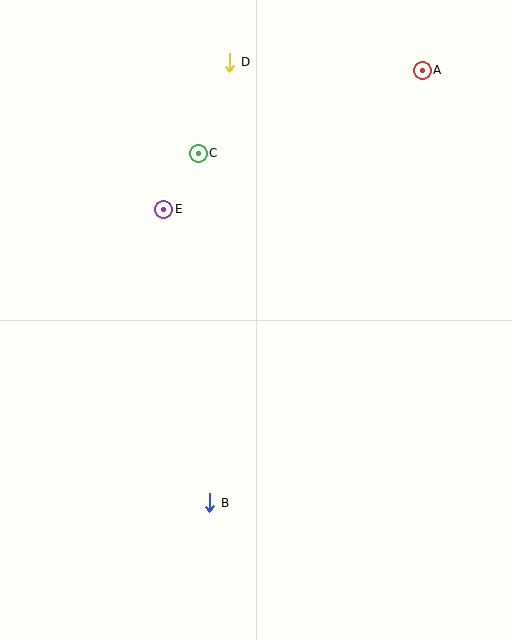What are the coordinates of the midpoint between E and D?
The midpoint between E and D is at (197, 136).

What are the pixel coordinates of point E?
Point E is at (164, 209).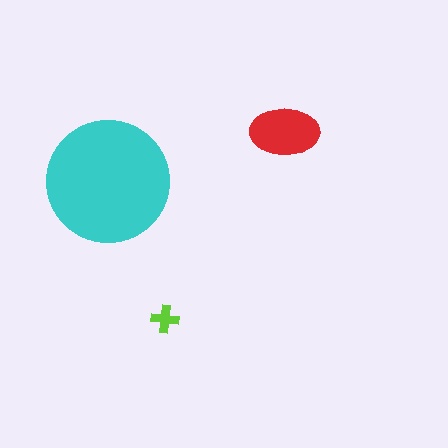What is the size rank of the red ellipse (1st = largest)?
2nd.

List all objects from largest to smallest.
The cyan circle, the red ellipse, the lime cross.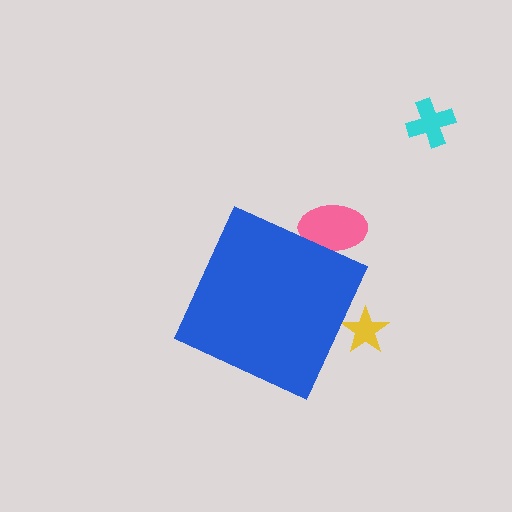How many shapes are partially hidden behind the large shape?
2 shapes are partially hidden.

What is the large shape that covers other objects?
A blue diamond.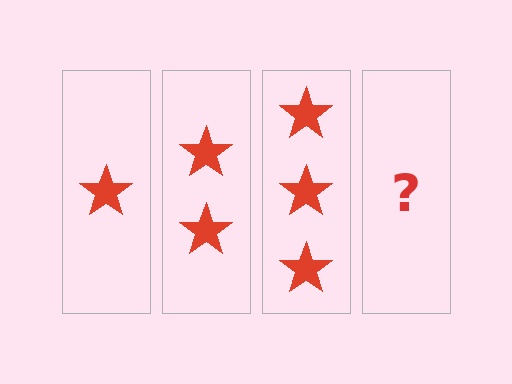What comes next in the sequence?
The next element should be 4 stars.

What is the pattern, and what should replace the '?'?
The pattern is that each step adds one more star. The '?' should be 4 stars.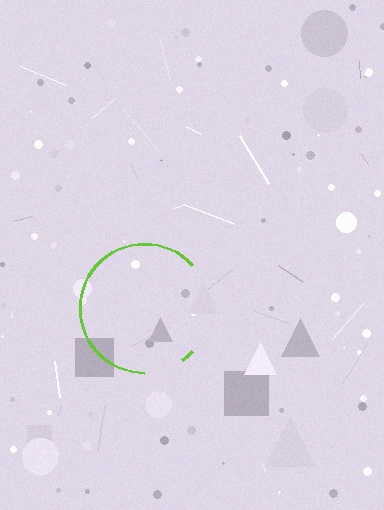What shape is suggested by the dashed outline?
The dashed outline suggests a circle.